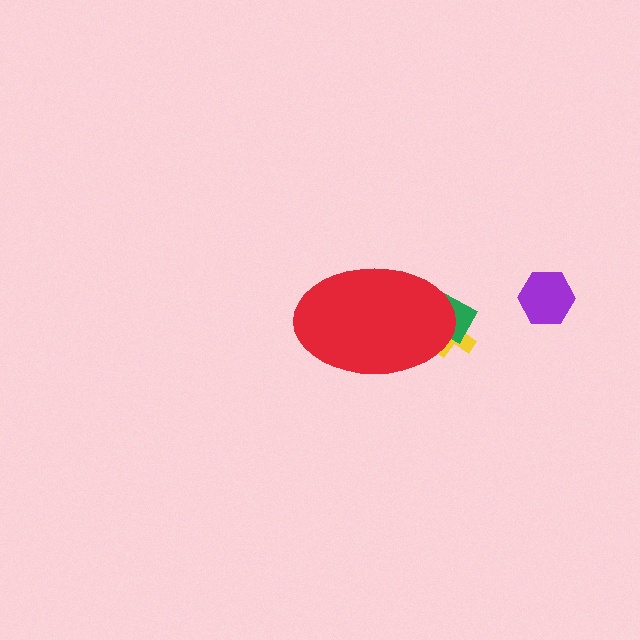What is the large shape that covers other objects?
A red ellipse.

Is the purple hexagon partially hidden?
No, the purple hexagon is fully visible.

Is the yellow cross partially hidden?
Yes, the yellow cross is partially hidden behind the red ellipse.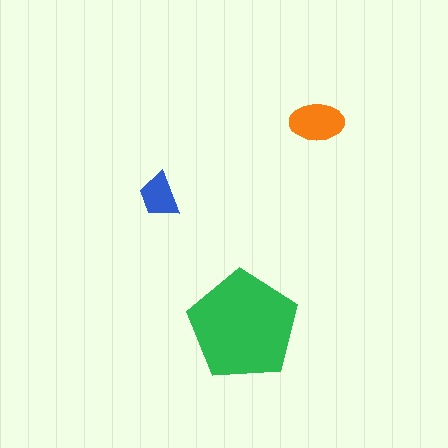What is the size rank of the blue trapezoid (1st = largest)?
3rd.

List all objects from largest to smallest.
The green pentagon, the orange ellipse, the blue trapezoid.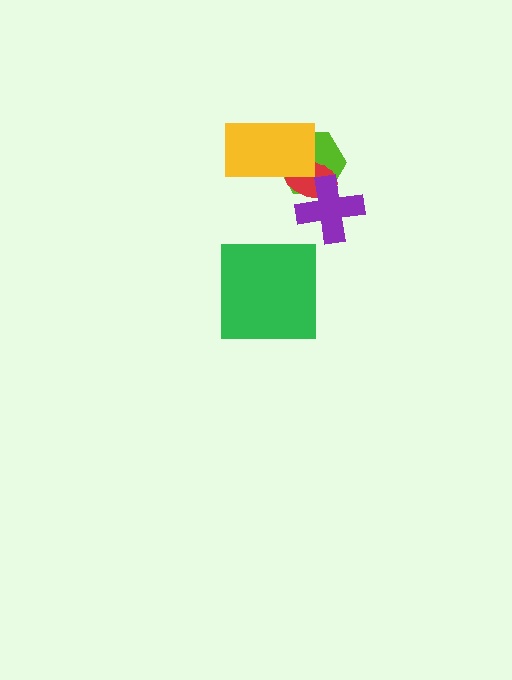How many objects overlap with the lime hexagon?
3 objects overlap with the lime hexagon.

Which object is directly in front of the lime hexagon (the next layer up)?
The red ellipse is directly in front of the lime hexagon.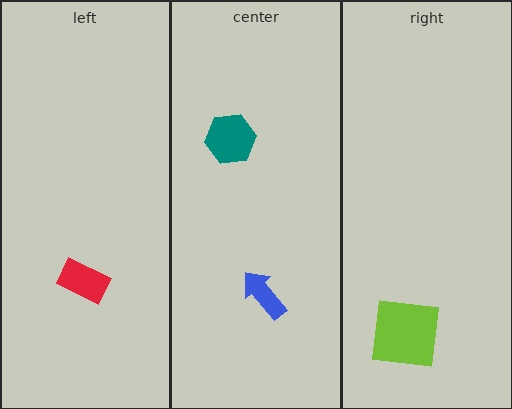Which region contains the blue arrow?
The center region.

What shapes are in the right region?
The lime square.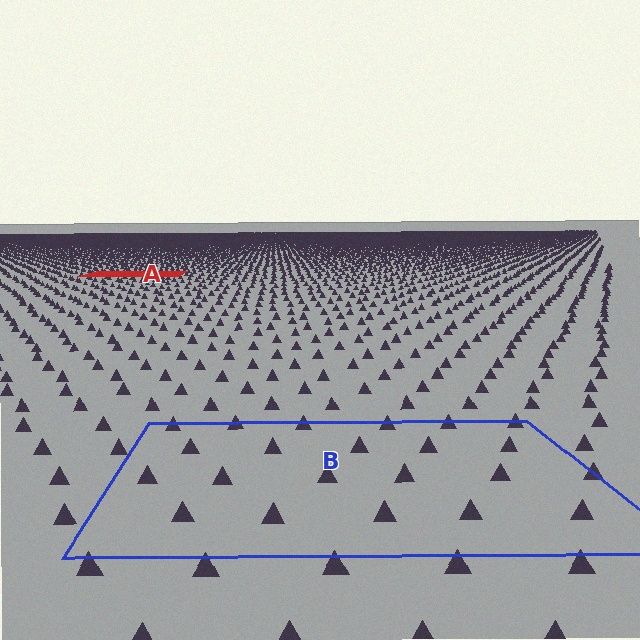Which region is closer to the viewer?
Region B is closer. The texture elements there are larger and more spread out.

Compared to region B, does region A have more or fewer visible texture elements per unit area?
Region A has more texture elements per unit area — they are packed more densely because it is farther away.